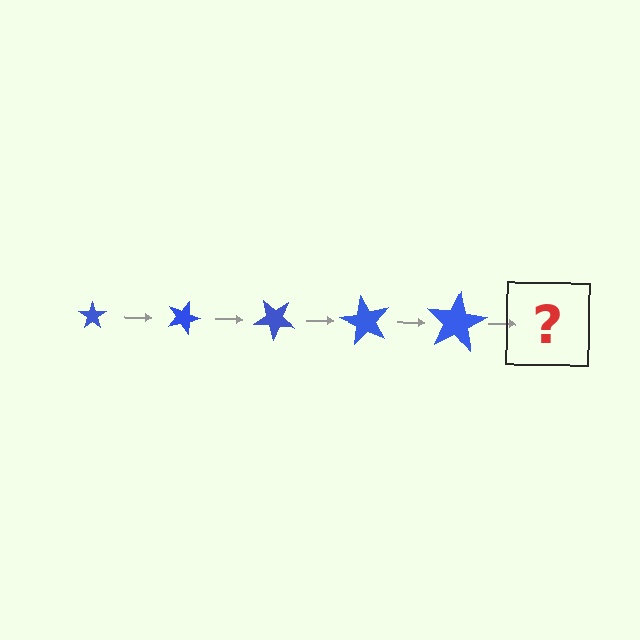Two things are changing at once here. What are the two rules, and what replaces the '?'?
The two rules are that the star grows larger each step and it rotates 20 degrees each step. The '?' should be a star, larger than the previous one and rotated 100 degrees from the start.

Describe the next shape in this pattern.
It should be a star, larger than the previous one and rotated 100 degrees from the start.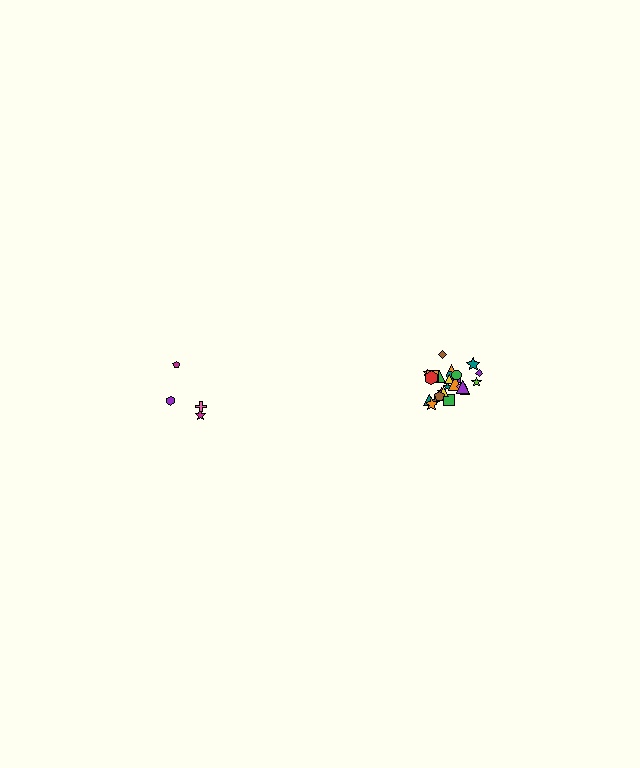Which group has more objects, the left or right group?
The right group.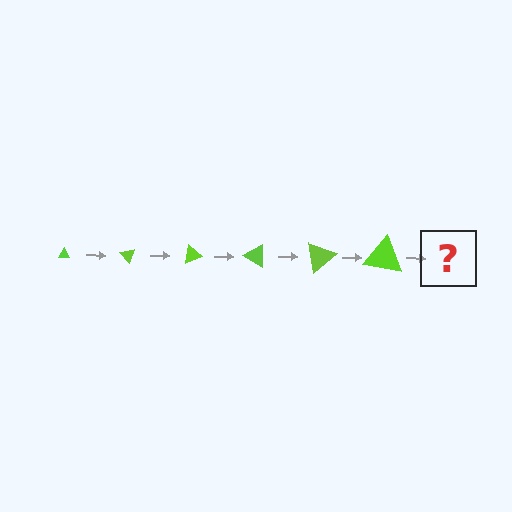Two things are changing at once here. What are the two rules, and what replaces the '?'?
The two rules are that the triangle grows larger each step and it rotates 50 degrees each step. The '?' should be a triangle, larger than the previous one and rotated 300 degrees from the start.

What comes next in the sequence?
The next element should be a triangle, larger than the previous one and rotated 300 degrees from the start.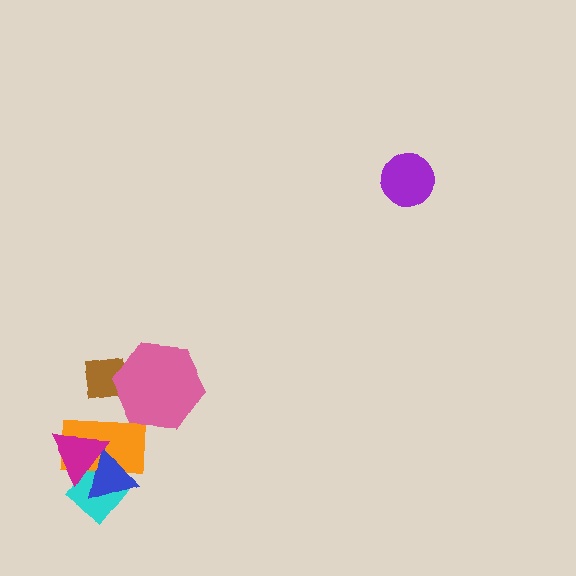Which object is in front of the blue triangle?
The magenta triangle is in front of the blue triangle.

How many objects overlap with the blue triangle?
3 objects overlap with the blue triangle.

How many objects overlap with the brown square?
1 object overlaps with the brown square.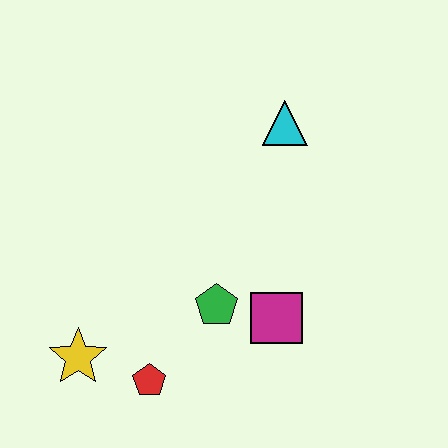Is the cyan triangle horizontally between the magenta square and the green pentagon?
No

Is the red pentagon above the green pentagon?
No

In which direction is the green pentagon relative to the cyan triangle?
The green pentagon is below the cyan triangle.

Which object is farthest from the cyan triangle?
The yellow star is farthest from the cyan triangle.